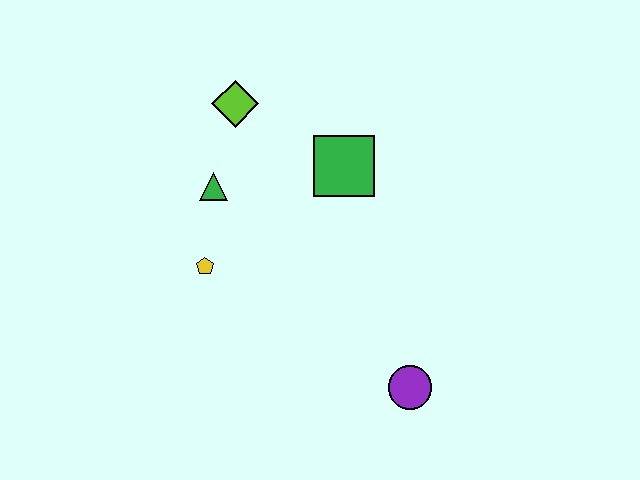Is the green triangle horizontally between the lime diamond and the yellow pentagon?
Yes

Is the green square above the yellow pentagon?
Yes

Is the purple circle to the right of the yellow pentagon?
Yes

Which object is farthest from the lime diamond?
The purple circle is farthest from the lime diamond.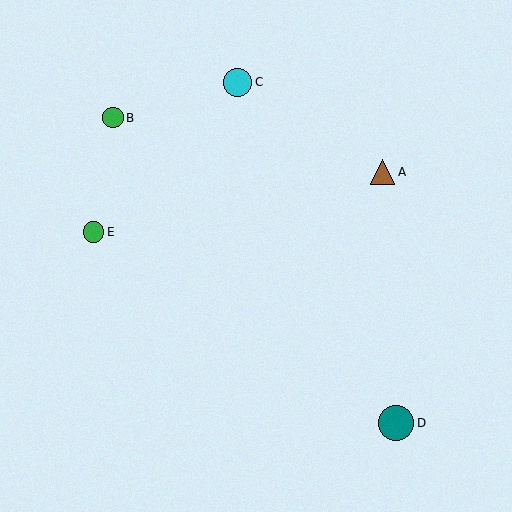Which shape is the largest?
The teal circle (labeled D) is the largest.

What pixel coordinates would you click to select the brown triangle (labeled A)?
Click at (383, 172) to select the brown triangle A.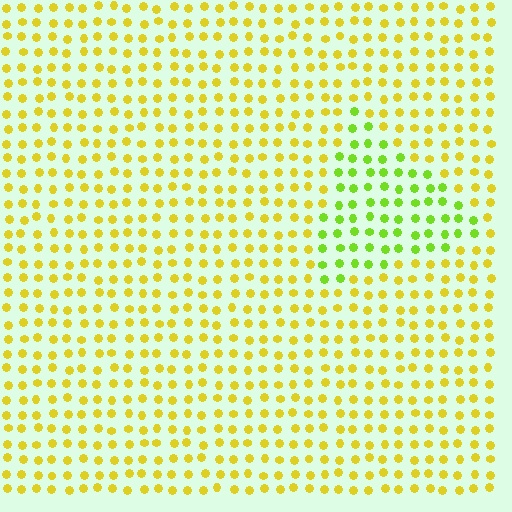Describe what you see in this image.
The image is filled with small yellow elements in a uniform arrangement. A triangle-shaped region is visible where the elements are tinted to a slightly different hue, forming a subtle color boundary.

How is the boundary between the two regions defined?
The boundary is defined purely by a slight shift in hue (about 39 degrees). Spacing, size, and orientation are identical on both sides.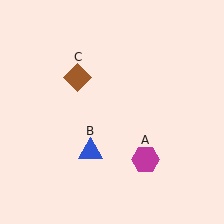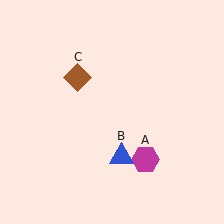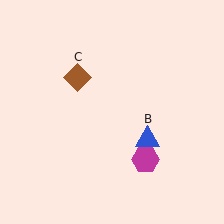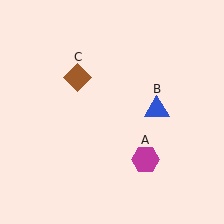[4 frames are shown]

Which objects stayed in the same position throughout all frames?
Magenta hexagon (object A) and brown diamond (object C) remained stationary.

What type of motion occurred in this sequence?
The blue triangle (object B) rotated counterclockwise around the center of the scene.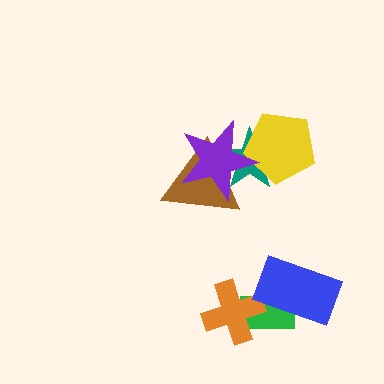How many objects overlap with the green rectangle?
2 objects overlap with the green rectangle.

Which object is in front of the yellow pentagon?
The purple star is in front of the yellow pentagon.